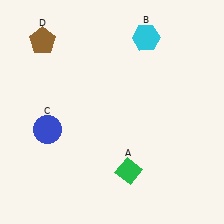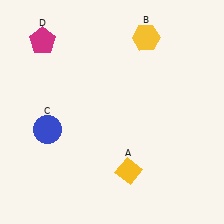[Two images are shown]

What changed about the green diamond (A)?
In Image 1, A is green. In Image 2, it changed to yellow.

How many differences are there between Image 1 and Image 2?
There are 3 differences between the two images.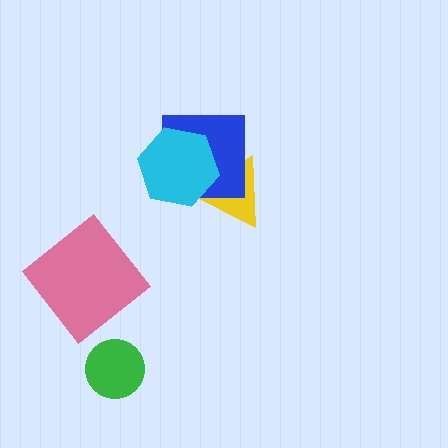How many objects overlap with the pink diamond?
0 objects overlap with the pink diamond.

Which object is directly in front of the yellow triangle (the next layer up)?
The blue square is directly in front of the yellow triangle.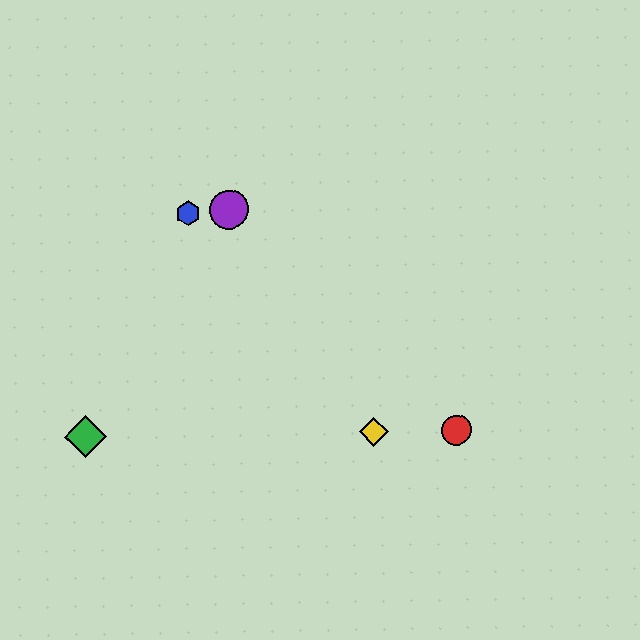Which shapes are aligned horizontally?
The red circle, the green diamond, the yellow diamond are aligned horizontally.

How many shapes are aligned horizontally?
3 shapes (the red circle, the green diamond, the yellow diamond) are aligned horizontally.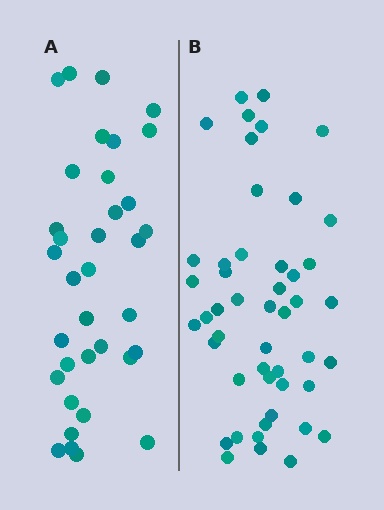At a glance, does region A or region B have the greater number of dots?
Region B (the right region) has more dots.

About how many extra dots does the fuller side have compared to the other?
Region B has approximately 15 more dots than region A.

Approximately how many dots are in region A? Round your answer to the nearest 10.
About 40 dots. (The exact count is 35, which rounds to 40.)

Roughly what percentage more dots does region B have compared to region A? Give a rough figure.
About 35% more.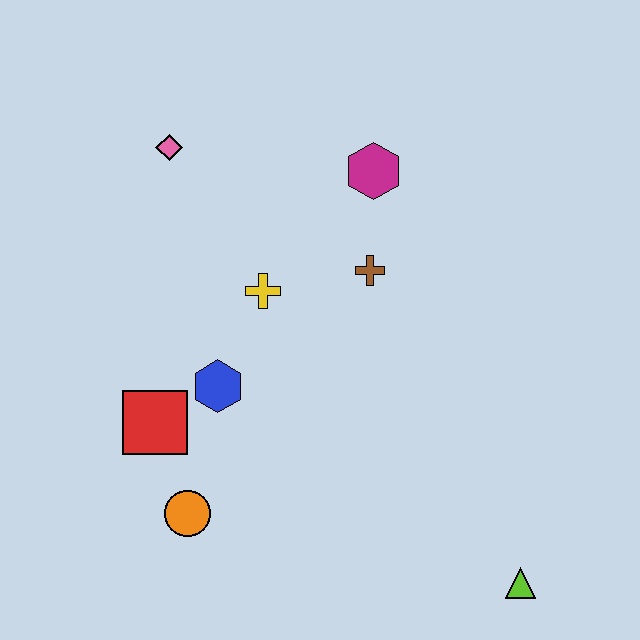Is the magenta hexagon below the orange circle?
No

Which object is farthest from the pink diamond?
The lime triangle is farthest from the pink diamond.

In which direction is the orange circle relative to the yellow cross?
The orange circle is below the yellow cross.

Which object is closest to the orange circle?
The red square is closest to the orange circle.